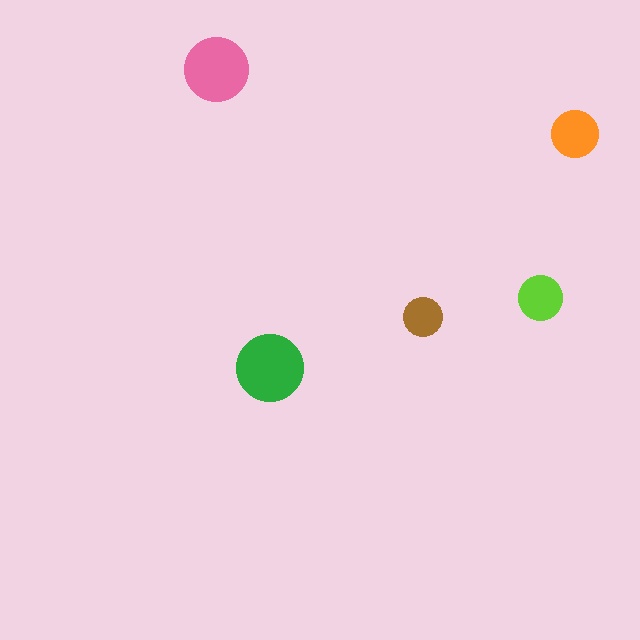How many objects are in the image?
There are 5 objects in the image.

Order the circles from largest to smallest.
the green one, the pink one, the orange one, the lime one, the brown one.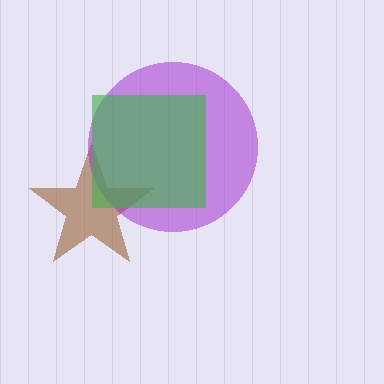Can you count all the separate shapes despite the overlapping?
Yes, there are 3 separate shapes.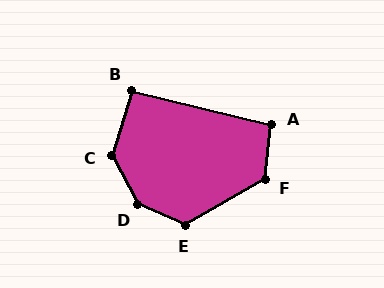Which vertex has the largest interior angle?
D, at approximately 141 degrees.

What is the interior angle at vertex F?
Approximately 126 degrees (obtuse).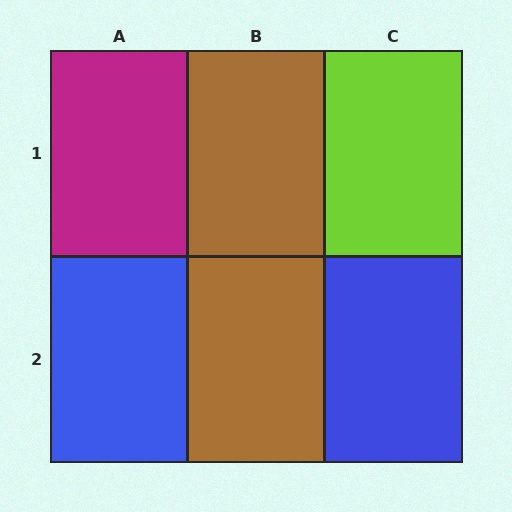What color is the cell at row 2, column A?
Blue.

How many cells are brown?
2 cells are brown.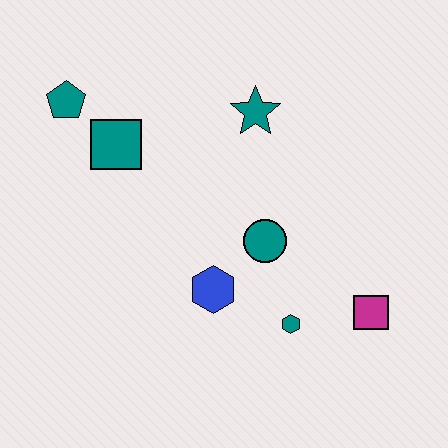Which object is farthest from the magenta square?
The teal pentagon is farthest from the magenta square.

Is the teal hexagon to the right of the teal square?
Yes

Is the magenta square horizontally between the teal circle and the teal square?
No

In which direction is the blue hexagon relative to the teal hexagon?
The blue hexagon is to the left of the teal hexagon.